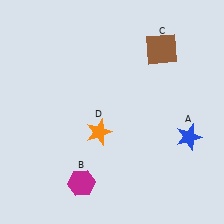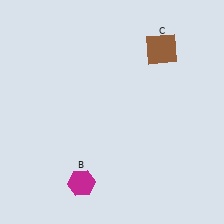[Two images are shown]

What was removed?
The orange star (D), the blue star (A) were removed in Image 2.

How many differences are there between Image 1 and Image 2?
There are 2 differences between the two images.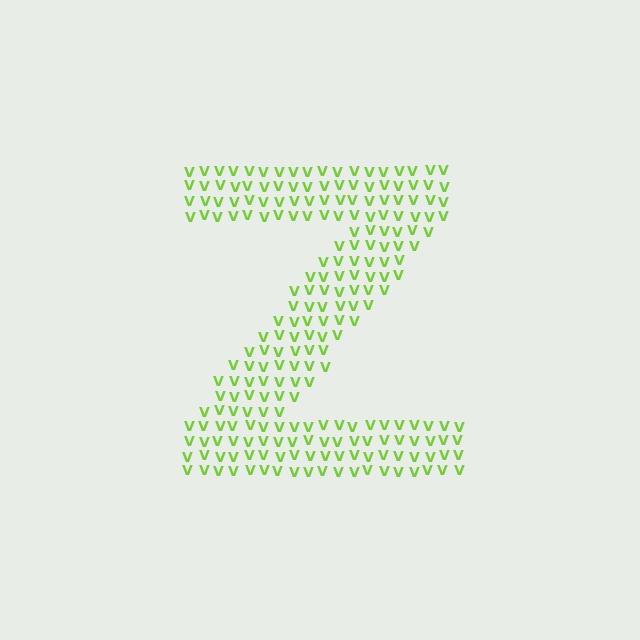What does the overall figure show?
The overall figure shows the letter Z.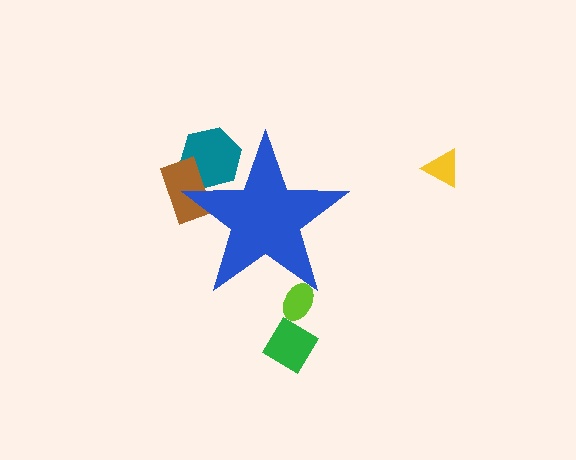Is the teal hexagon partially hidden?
Yes, the teal hexagon is partially hidden behind the blue star.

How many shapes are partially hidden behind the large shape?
3 shapes are partially hidden.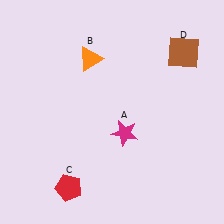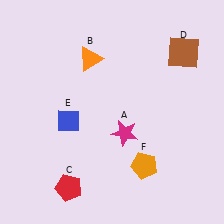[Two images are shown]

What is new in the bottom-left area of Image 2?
A blue diamond (E) was added in the bottom-left area of Image 2.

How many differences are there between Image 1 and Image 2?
There are 2 differences between the two images.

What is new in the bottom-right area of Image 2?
An orange pentagon (F) was added in the bottom-right area of Image 2.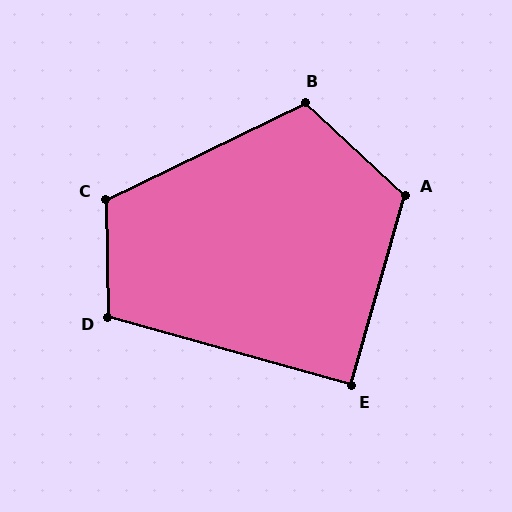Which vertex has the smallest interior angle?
E, at approximately 90 degrees.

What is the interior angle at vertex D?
Approximately 107 degrees (obtuse).